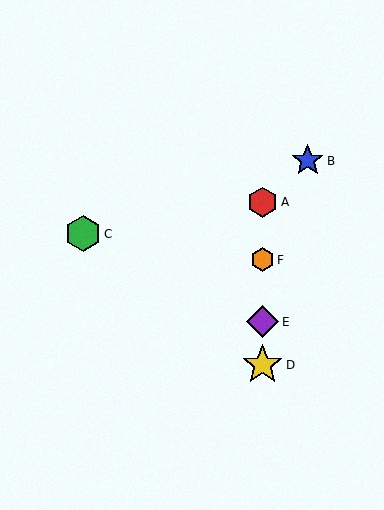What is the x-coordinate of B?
Object B is at x≈308.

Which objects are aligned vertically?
Objects A, D, E, F are aligned vertically.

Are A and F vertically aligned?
Yes, both are at x≈262.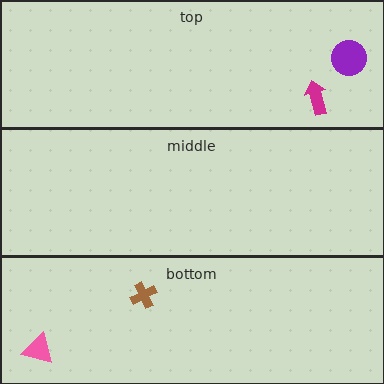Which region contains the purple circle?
The top region.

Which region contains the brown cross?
The bottom region.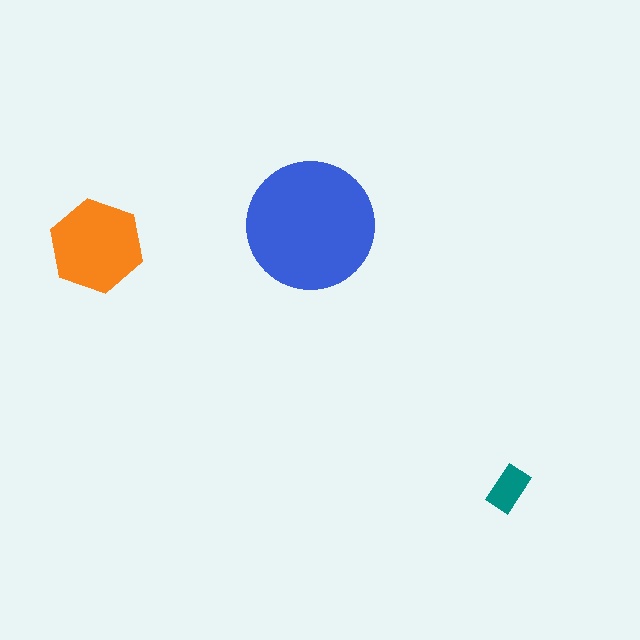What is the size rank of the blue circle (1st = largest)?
1st.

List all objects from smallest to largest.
The teal rectangle, the orange hexagon, the blue circle.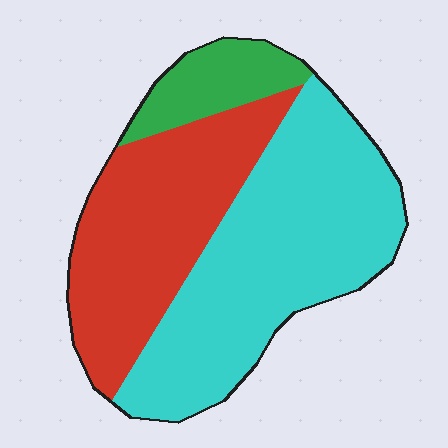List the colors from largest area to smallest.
From largest to smallest: cyan, red, green.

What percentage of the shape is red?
Red covers roughly 35% of the shape.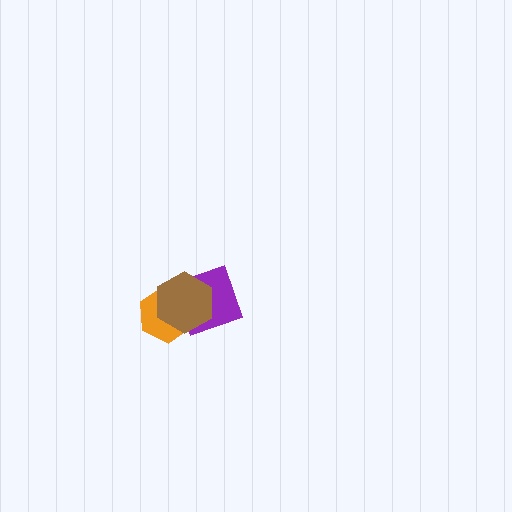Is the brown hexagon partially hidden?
No, no other shape covers it.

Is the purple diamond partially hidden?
Yes, it is partially covered by another shape.